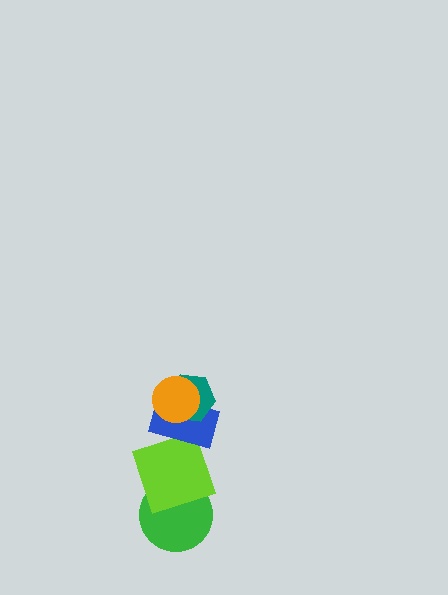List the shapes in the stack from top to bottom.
From top to bottom: the orange circle, the teal hexagon, the blue rectangle, the lime square, the green circle.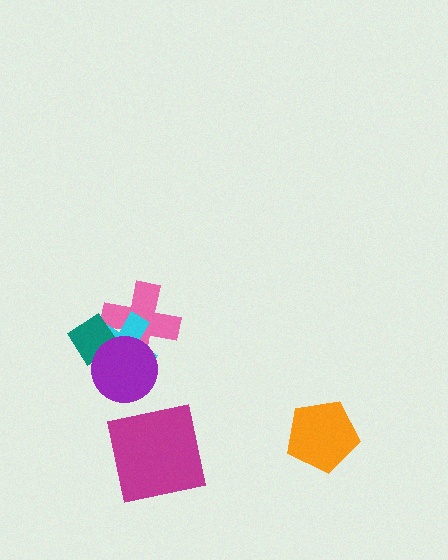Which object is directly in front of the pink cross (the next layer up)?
The cyan cross is directly in front of the pink cross.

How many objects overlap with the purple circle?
3 objects overlap with the purple circle.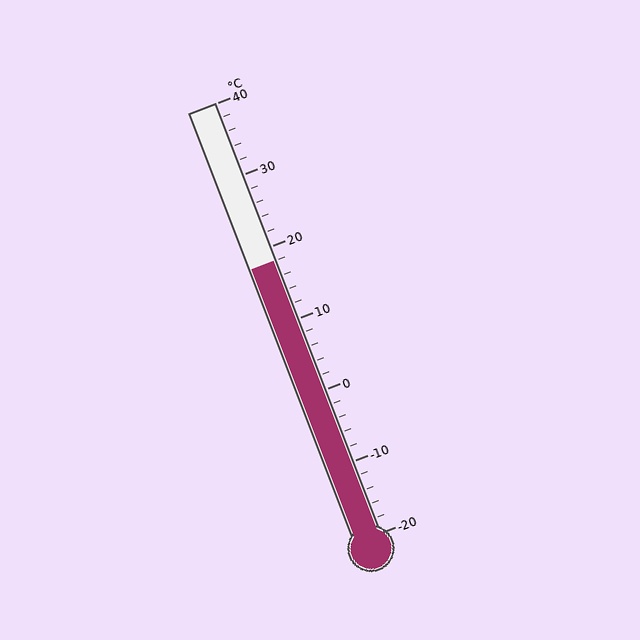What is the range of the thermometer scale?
The thermometer scale ranges from -20°C to 40°C.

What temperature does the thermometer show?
The thermometer shows approximately 18°C.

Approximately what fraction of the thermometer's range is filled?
The thermometer is filled to approximately 65% of its range.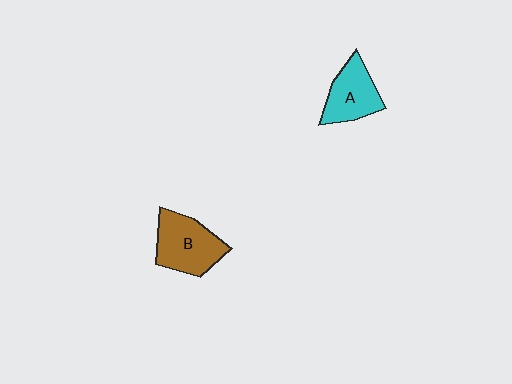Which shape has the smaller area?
Shape A (cyan).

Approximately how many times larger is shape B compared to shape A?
Approximately 1.2 times.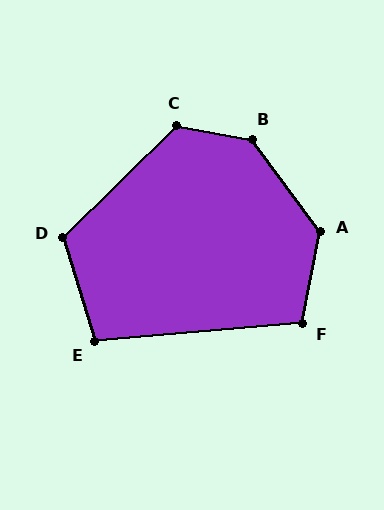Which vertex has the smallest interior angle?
E, at approximately 102 degrees.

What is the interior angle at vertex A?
Approximately 133 degrees (obtuse).